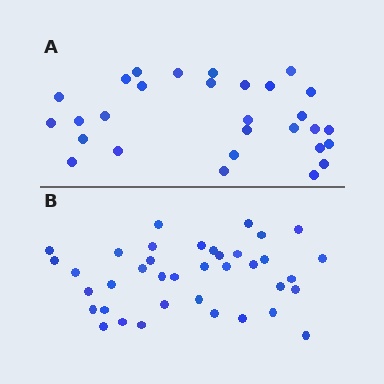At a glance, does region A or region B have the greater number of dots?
Region B (the bottom region) has more dots.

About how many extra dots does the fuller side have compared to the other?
Region B has roughly 8 or so more dots than region A.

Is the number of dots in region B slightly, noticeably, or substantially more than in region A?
Region B has noticeably more, but not dramatically so. The ratio is roughly 1.3 to 1.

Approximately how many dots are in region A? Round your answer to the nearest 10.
About 30 dots. (The exact count is 29, which rounds to 30.)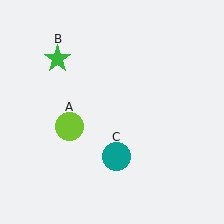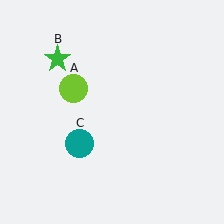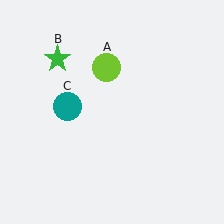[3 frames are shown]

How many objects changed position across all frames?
2 objects changed position: lime circle (object A), teal circle (object C).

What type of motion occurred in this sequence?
The lime circle (object A), teal circle (object C) rotated clockwise around the center of the scene.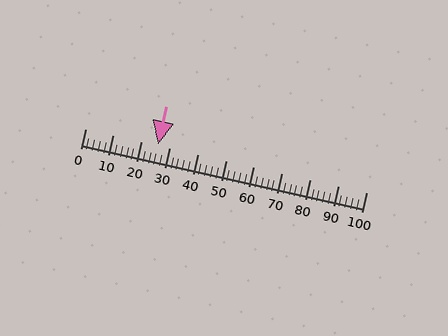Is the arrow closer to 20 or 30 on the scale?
The arrow is closer to 30.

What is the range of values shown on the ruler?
The ruler shows values from 0 to 100.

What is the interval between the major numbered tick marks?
The major tick marks are spaced 10 units apart.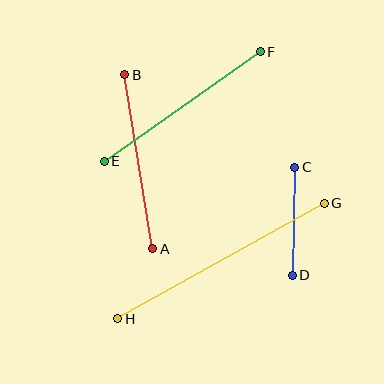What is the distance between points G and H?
The distance is approximately 237 pixels.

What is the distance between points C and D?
The distance is approximately 108 pixels.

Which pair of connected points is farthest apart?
Points G and H are farthest apart.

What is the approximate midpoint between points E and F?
The midpoint is at approximately (182, 106) pixels.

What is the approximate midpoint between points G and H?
The midpoint is at approximately (221, 261) pixels.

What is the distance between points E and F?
The distance is approximately 191 pixels.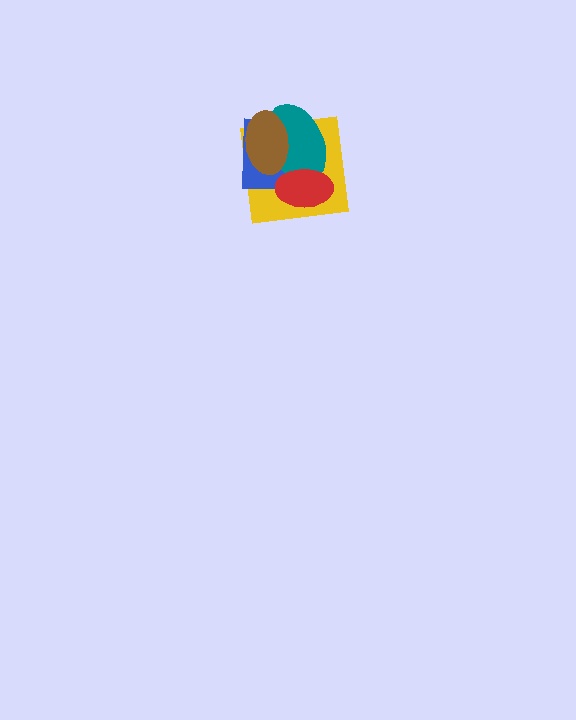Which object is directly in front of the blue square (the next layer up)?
The teal ellipse is directly in front of the blue square.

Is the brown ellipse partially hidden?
No, no other shape covers it.